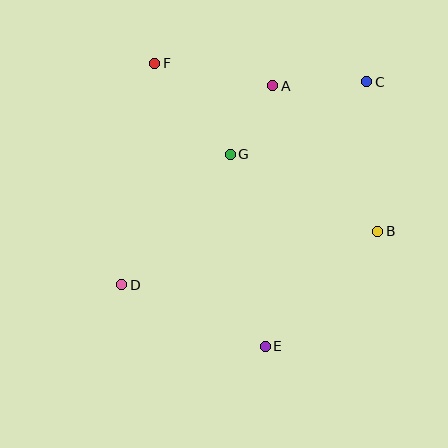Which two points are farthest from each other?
Points C and D are farthest from each other.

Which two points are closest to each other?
Points A and G are closest to each other.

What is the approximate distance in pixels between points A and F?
The distance between A and F is approximately 120 pixels.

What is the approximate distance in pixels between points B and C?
The distance between B and C is approximately 150 pixels.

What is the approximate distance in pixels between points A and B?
The distance between A and B is approximately 180 pixels.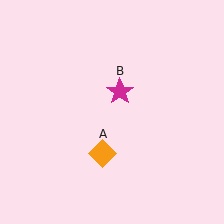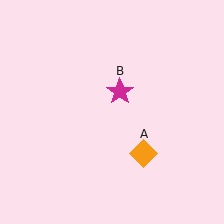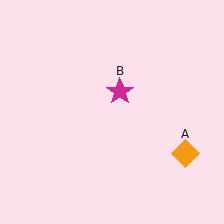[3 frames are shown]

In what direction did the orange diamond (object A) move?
The orange diamond (object A) moved right.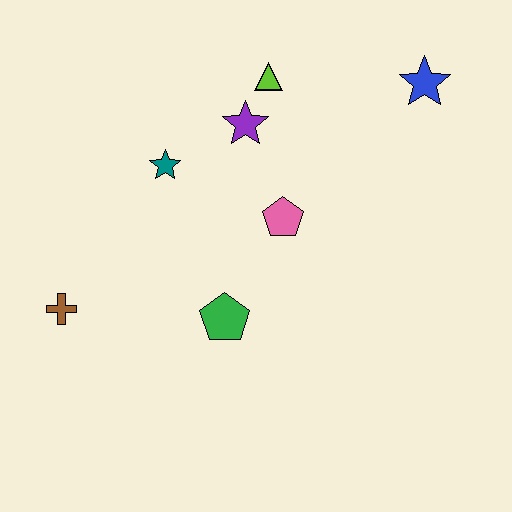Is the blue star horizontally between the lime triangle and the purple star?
No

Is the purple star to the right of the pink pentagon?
No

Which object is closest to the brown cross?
The green pentagon is closest to the brown cross.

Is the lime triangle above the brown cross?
Yes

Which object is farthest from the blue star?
The brown cross is farthest from the blue star.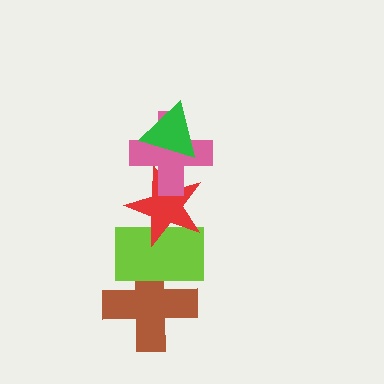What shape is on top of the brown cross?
The lime rectangle is on top of the brown cross.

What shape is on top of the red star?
The pink cross is on top of the red star.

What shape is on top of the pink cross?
The green triangle is on top of the pink cross.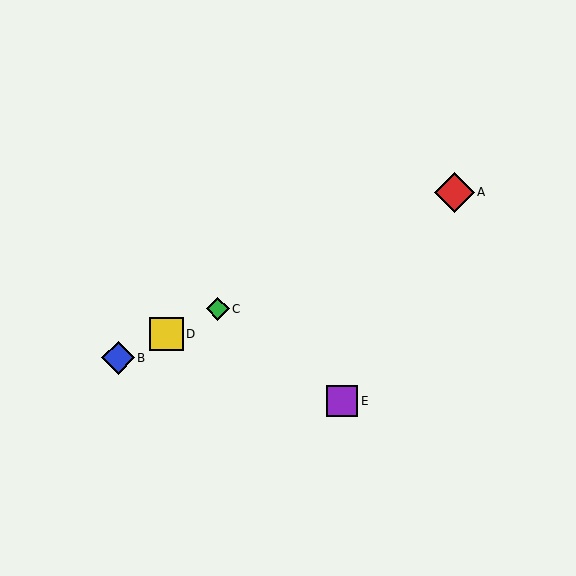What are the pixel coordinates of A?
Object A is at (454, 192).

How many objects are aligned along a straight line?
4 objects (A, B, C, D) are aligned along a straight line.